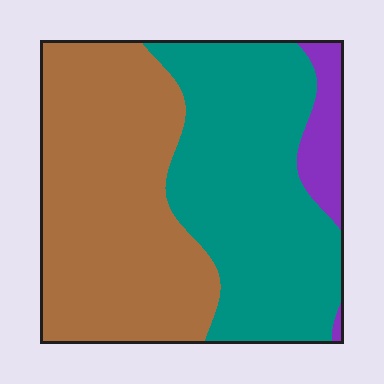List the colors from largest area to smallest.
From largest to smallest: brown, teal, purple.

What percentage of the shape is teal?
Teal covers roughly 45% of the shape.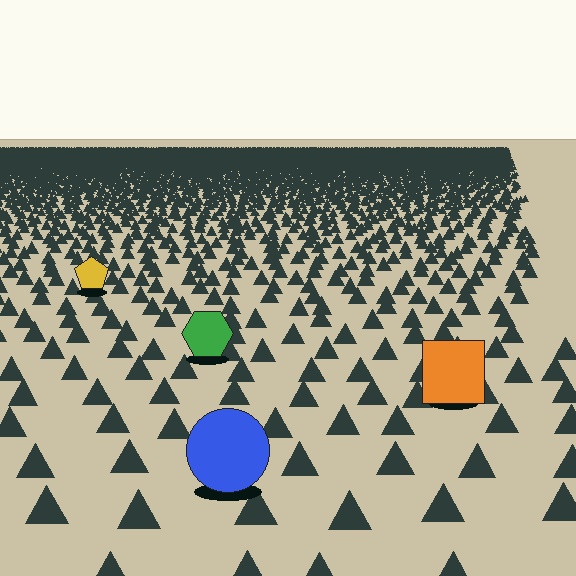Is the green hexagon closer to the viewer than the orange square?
No. The orange square is closer — you can tell from the texture gradient: the ground texture is coarser near it.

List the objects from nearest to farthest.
From nearest to farthest: the blue circle, the orange square, the green hexagon, the yellow pentagon.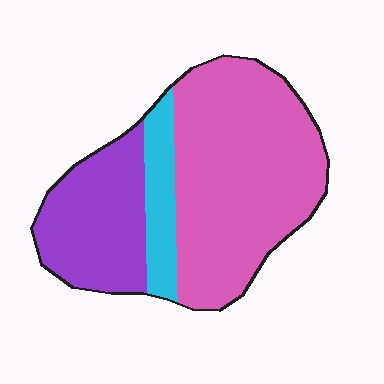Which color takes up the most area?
Pink, at roughly 60%.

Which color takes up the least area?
Cyan, at roughly 10%.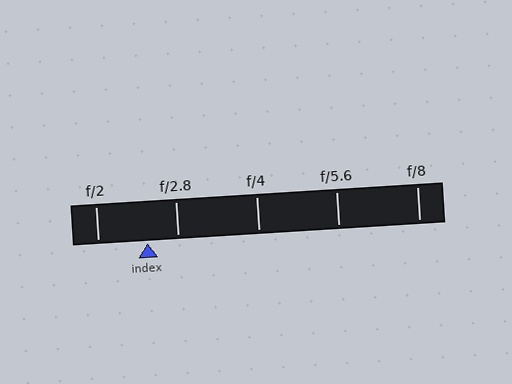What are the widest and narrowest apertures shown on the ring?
The widest aperture shown is f/2 and the narrowest is f/8.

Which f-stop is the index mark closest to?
The index mark is closest to f/2.8.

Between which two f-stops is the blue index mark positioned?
The index mark is between f/2 and f/2.8.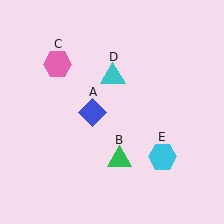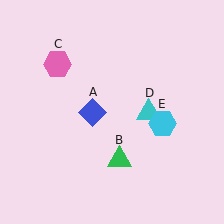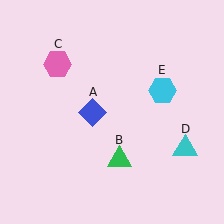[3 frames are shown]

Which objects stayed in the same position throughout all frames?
Blue diamond (object A) and green triangle (object B) and pink hexagon (object C) remained stationary.